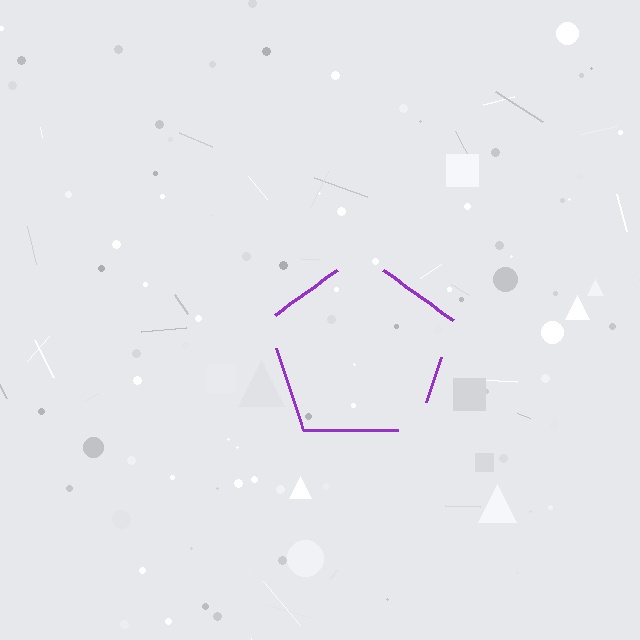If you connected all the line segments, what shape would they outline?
They would outline a pentagon.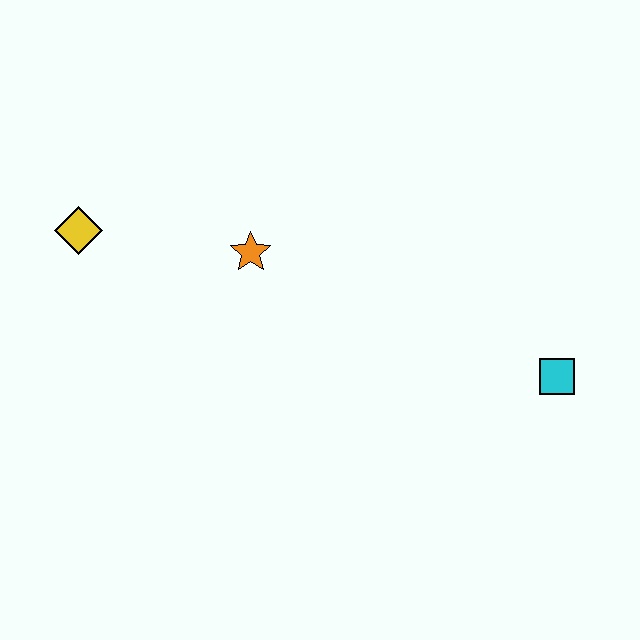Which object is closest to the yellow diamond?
The orange star is closest to the yellow diamond.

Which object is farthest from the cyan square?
The yellow diamond is farthest from the cyan square.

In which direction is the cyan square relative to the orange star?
The cyan square is to the right of the orange star.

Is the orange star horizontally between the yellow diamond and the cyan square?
Yes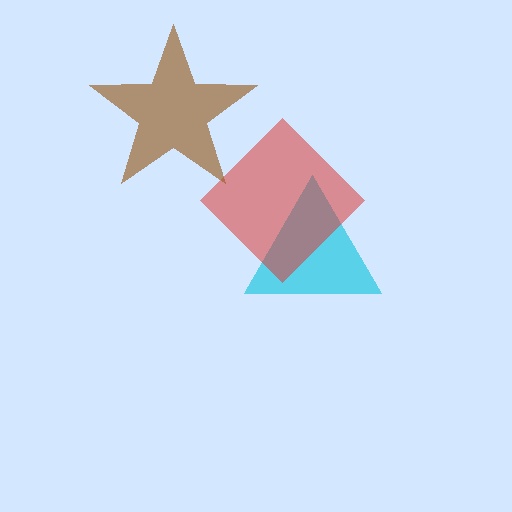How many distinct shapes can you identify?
There are 3 distinct shapes: a cyan triangle, a red diamond, a brown star.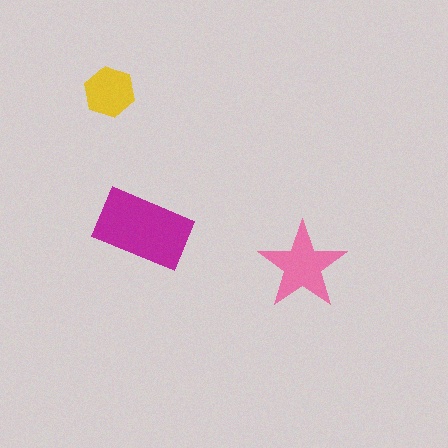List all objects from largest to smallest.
The magenta rectangle, the pink star, the yellow hexagon.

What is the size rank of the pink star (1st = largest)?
2nd.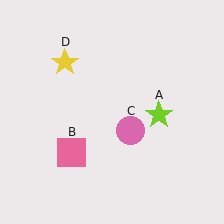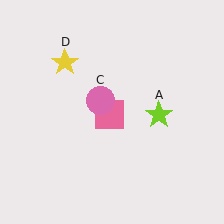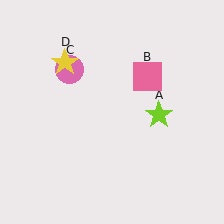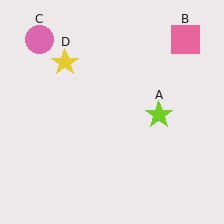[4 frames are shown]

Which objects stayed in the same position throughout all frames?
Lime star (object A) and yellow star (object D) remained stationary.